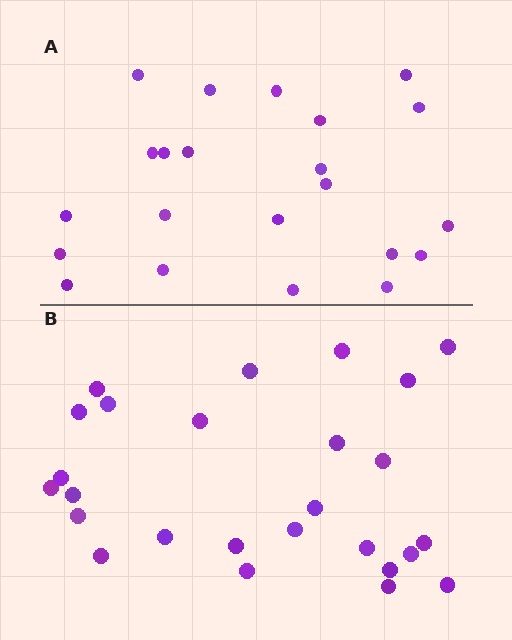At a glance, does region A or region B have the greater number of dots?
Region B (the bottom region) has more dots.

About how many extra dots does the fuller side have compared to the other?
Region B has about 4 more dots than region A.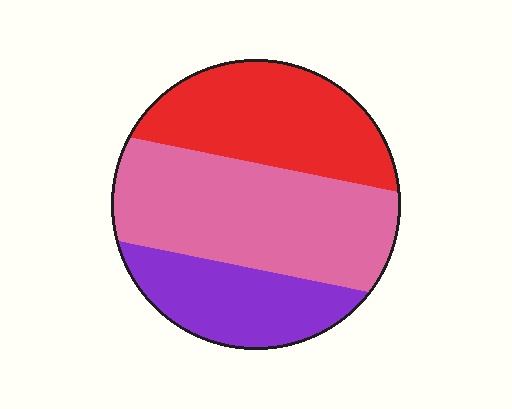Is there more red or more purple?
Red.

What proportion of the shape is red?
Red takes up about one third (1/3) of the shape.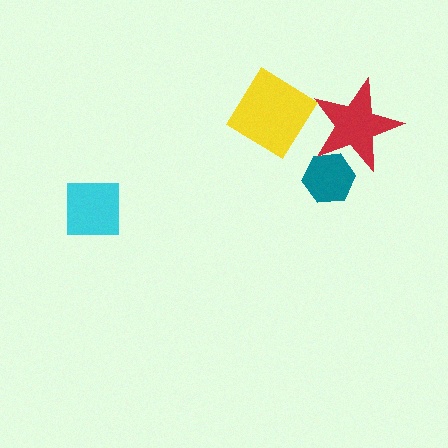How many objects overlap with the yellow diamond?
0 objects overlap with the yellow diamond.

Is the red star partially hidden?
No, no other shape covers it.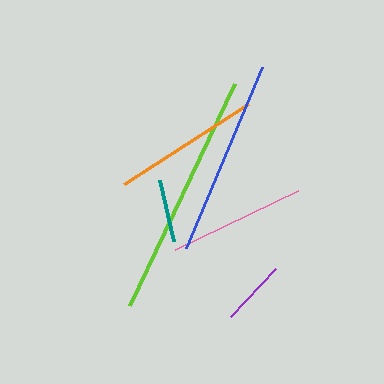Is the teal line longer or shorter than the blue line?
The blue line is longer than the teal line.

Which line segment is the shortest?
The teal line is the shortest at approximately 63 pixels.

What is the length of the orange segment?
The orange segment is approximately 147 pixels long.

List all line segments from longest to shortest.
From longest to shortest: lime, blue, orange, pink, purple, teal.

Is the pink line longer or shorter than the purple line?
The pink line is longer than the purple line.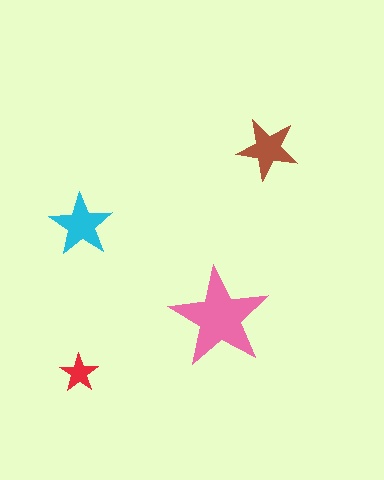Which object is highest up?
The brown star is topmost.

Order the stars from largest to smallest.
the pink one, the cyan one, the brown one, the red one.